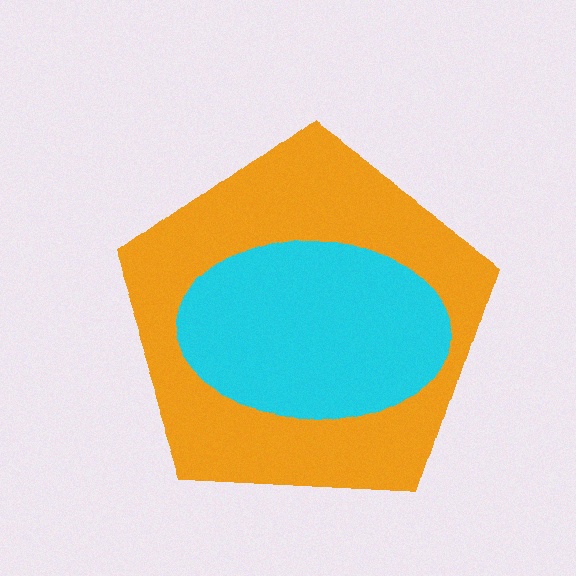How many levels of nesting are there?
2.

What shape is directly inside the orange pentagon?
The cyan ellipse.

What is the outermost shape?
The orange pentagon.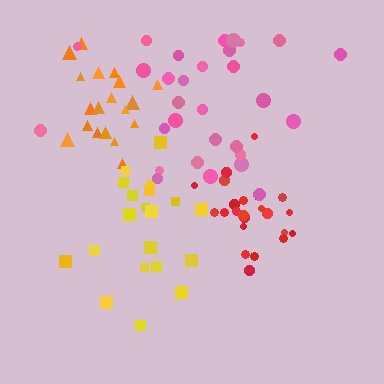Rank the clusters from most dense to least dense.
red, orange, yellow, pink.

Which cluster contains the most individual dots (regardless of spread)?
Pink (31).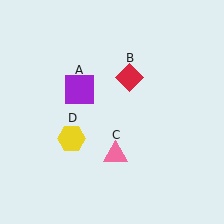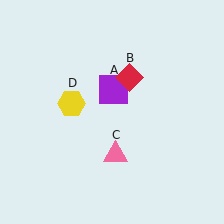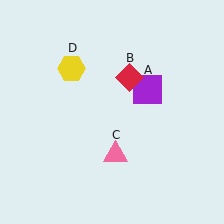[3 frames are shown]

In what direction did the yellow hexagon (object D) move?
The yellow hexagon (object D) moved up.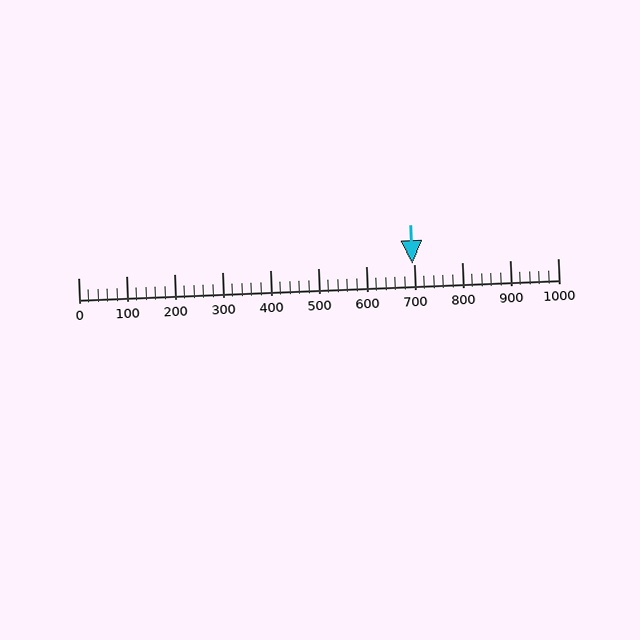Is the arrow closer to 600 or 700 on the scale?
The arrow is closer to 700.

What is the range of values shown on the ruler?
The ruler shows values from 0 to 1000.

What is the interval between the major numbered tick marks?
The major tick marks are spaced 100 units apart.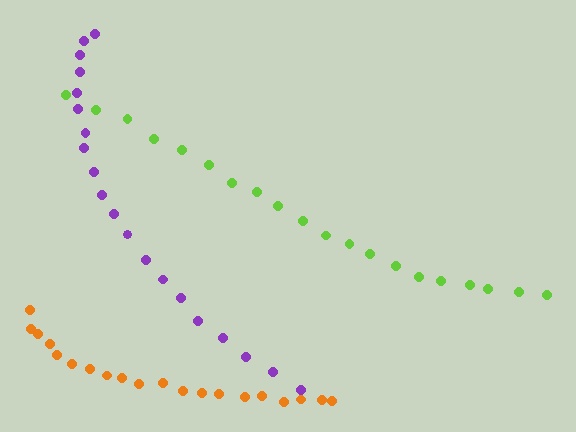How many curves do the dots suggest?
There are 3 distinct paths.